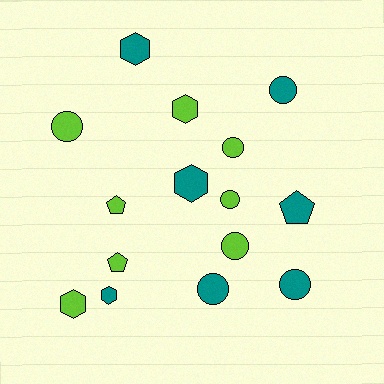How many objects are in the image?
There are 15 objects.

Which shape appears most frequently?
Circle, with 7 objects.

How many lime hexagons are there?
There are 2 lime hexagons.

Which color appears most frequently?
Lime, with 8 objects.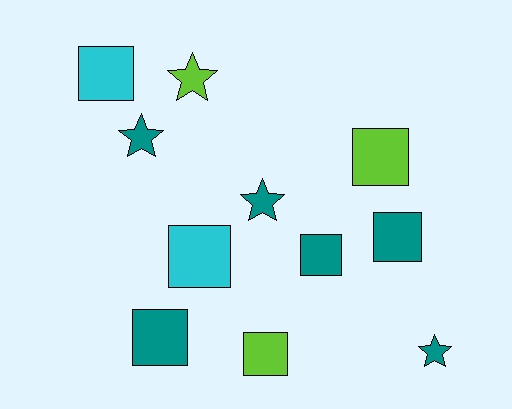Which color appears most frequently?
Teal, with 6 objects.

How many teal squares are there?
There are 3 teal squares.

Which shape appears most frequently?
Square, with 7 objects.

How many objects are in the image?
There are 11 objects.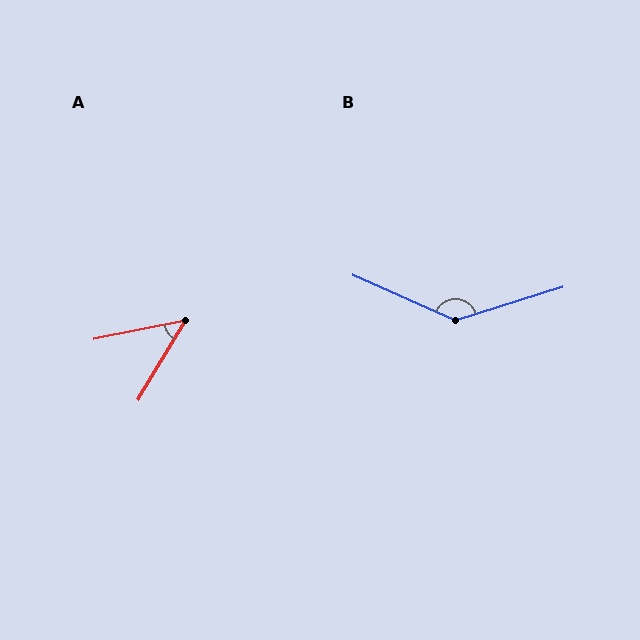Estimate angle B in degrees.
Approximately 139 degrees.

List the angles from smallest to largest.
A (48°), B (139°).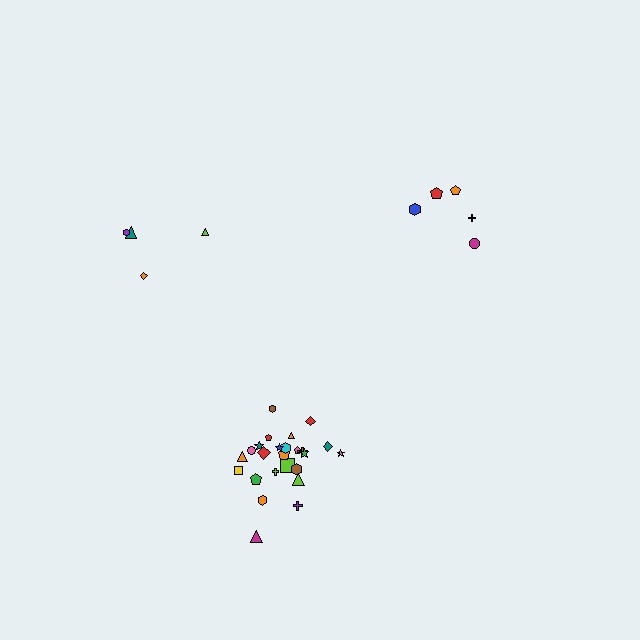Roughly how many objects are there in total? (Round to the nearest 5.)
Roughly 35 objects in total.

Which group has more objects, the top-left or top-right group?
The top-right group.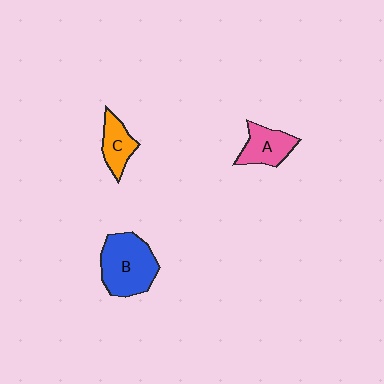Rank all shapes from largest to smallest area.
From largest to smallest: B (blue), A (pink), C (orange).